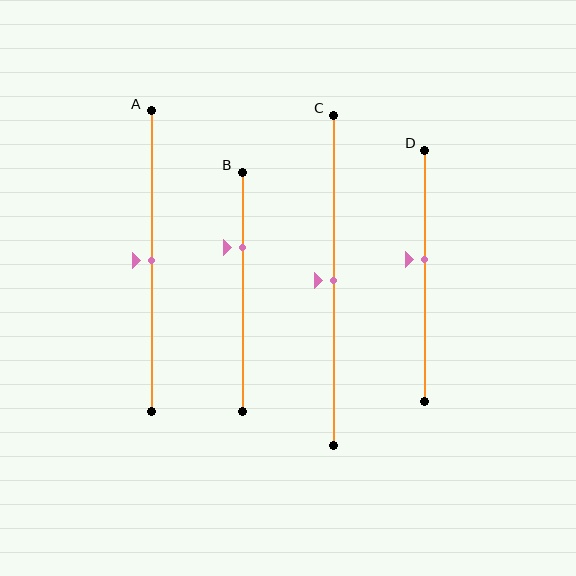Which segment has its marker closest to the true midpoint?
Segment A has its marker closest to the true midpoint.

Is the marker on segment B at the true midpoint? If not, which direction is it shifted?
No, the marker on segment B is shifted upward by about 19% of the segment length.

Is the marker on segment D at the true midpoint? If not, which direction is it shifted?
No, the marker on segment D is shifted upward by about 6% of the segment length.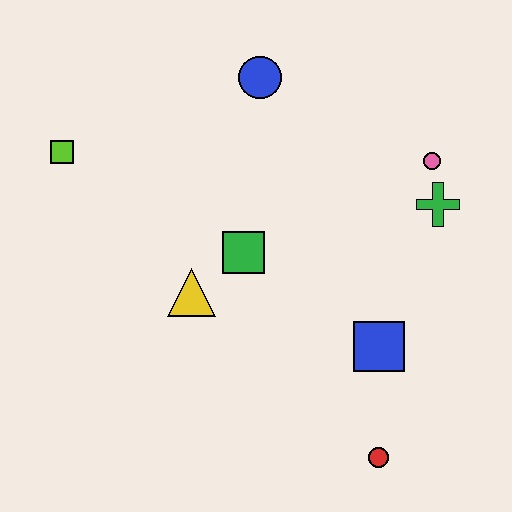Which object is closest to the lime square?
The yellow triangle is closest to the lime square.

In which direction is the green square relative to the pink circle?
The green square is to the left of the pink circle.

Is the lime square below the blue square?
No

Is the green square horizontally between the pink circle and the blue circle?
No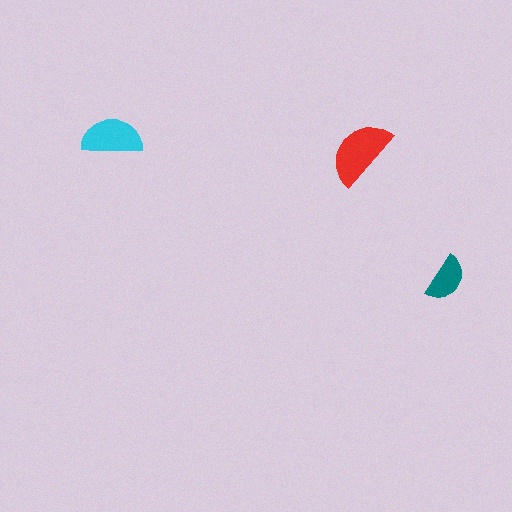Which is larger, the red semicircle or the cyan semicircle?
The red one.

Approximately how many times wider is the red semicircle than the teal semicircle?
About 1.5 times wider.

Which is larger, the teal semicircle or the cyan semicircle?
The cyan one.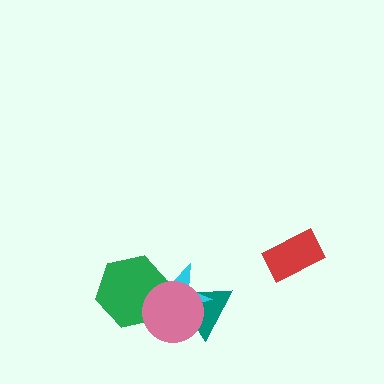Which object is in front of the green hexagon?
The pink circle is in front of the green hexagon.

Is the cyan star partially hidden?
Yes, it is partially covered by another shape.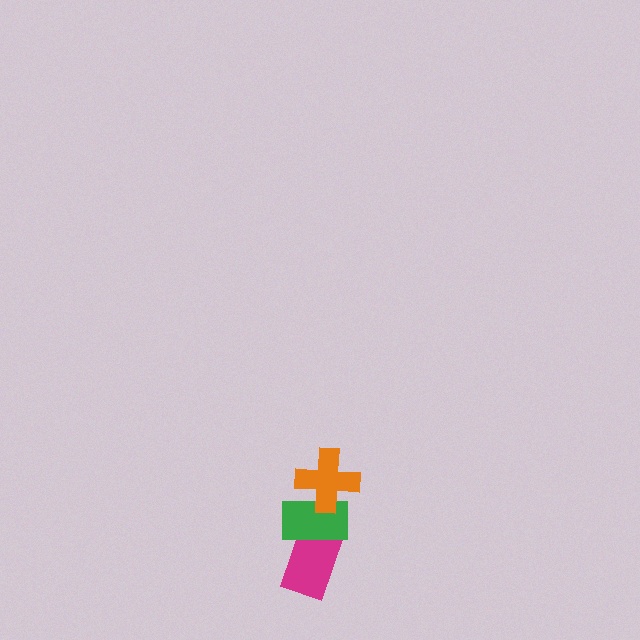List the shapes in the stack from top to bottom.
From top to bottom: the orange cross, the green rectangle, the magenta rectangle.